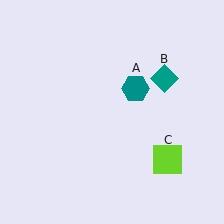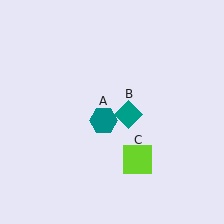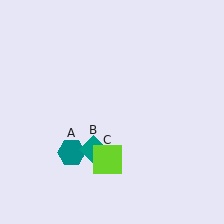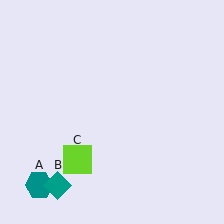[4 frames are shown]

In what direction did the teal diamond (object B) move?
The teal diamond (object B) moved down and to the left.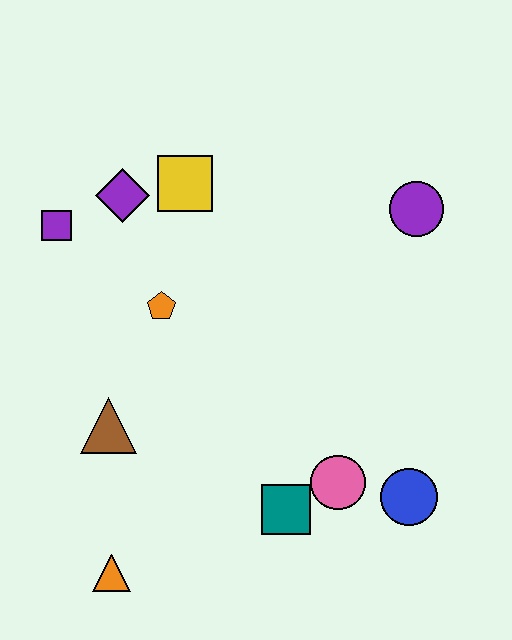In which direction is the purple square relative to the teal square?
The purple square is above the teal square.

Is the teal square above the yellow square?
No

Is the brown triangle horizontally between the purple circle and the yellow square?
No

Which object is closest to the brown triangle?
The orange pentagon is closest to the brown triangle.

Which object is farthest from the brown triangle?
The purple circle is farthest from the brown triangle.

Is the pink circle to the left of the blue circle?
Yes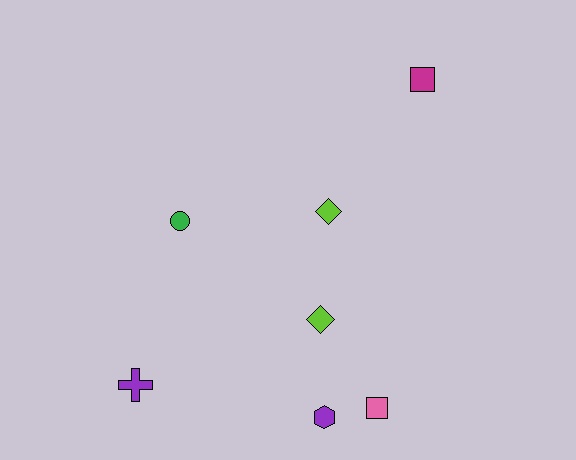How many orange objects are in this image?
There are no orange objects.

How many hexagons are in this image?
There is 1 hexagon.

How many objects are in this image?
There are 7 objects.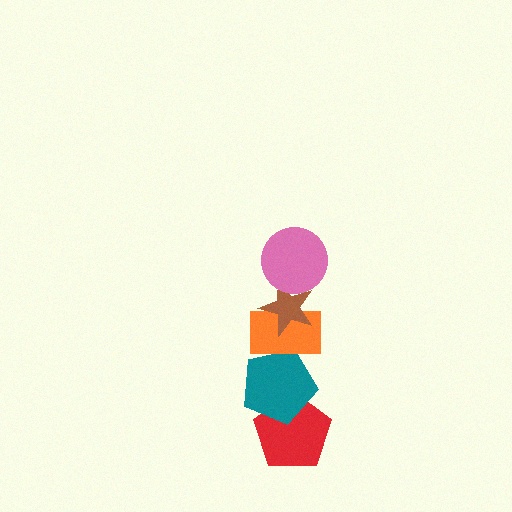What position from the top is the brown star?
The brown star is 2nd from the top.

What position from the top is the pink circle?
The pink circle is 1st from the top.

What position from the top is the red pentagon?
The red pentagon is 5th from the top.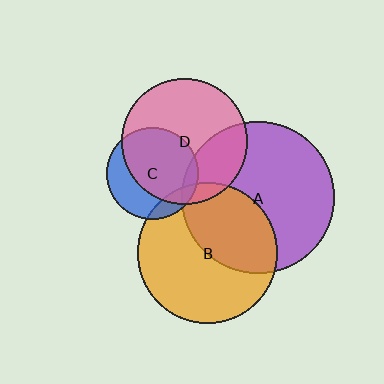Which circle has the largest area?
Circle A (purple).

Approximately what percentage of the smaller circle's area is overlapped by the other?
Approximately 10%.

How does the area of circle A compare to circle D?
Approximately 1.5 times.